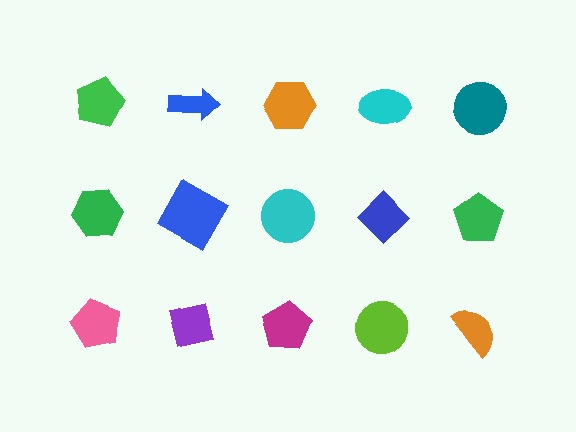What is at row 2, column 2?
A blue square.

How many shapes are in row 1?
5 shapes.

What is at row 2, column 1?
A green hexagon.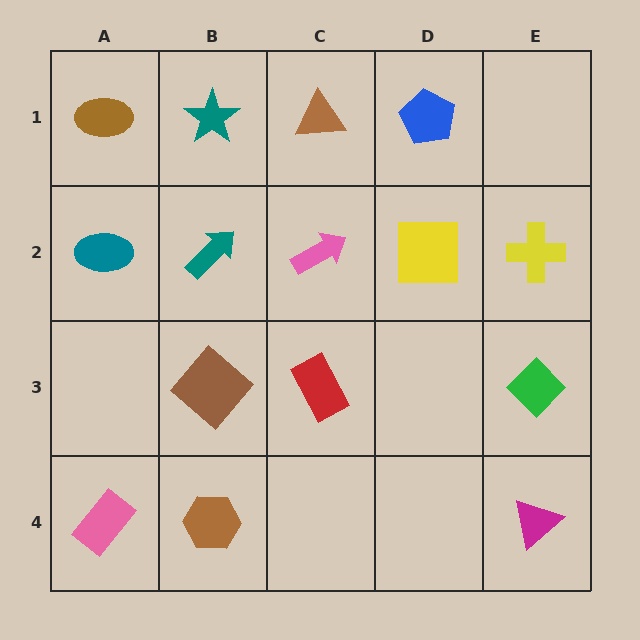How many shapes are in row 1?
4 shapes.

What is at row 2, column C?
A pink arrow.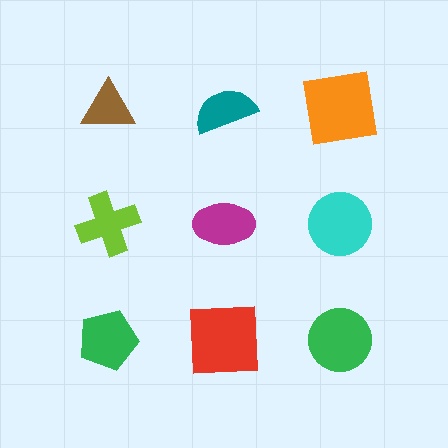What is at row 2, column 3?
A cyan circle.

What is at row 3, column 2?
A red square.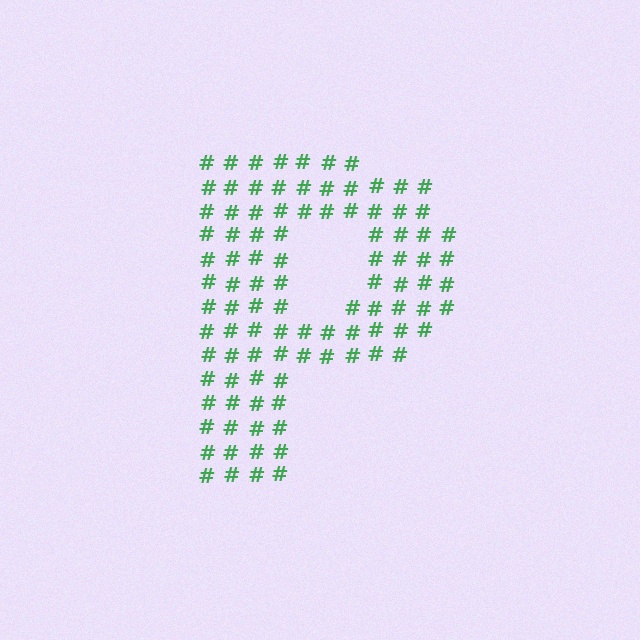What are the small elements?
The small elements are hash symbols.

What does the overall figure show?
The overall figure shows the letter P.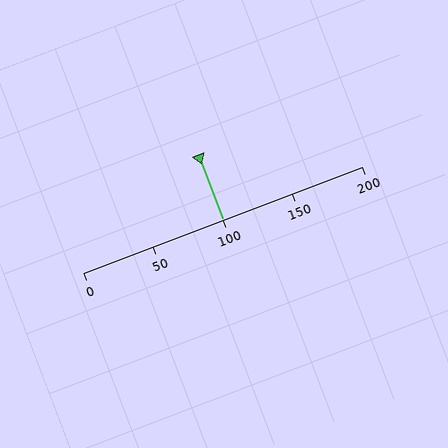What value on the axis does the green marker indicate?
The marker indicates approximately 100.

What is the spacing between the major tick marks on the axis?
The major ticks are spaced 50 apart.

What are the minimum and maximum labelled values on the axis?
The axis runs from 0 to 200.